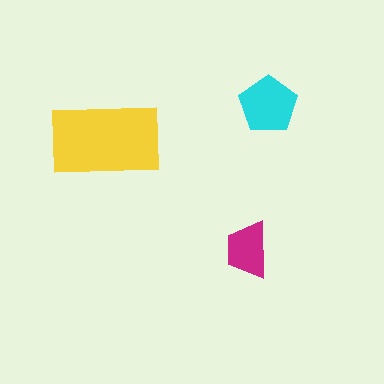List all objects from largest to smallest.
The yellow rectangle, the cyan pentagon, the magenta trapezoid.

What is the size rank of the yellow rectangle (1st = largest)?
1st.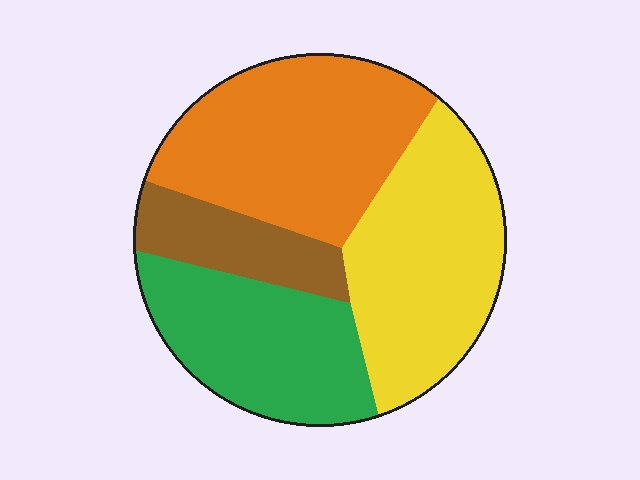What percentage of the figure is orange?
Orange takes up about one third (1/3) of the figure.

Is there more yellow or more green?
Yellow.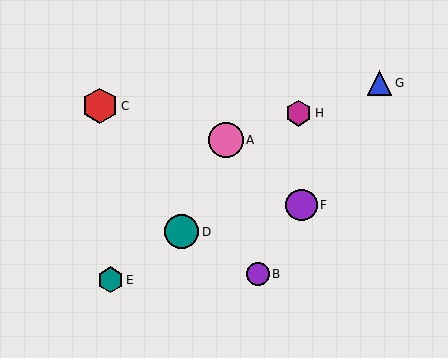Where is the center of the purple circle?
The center of the purple circle is at (302, 205).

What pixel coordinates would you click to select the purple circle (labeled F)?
Click at (302, 205) to select the purple circle F.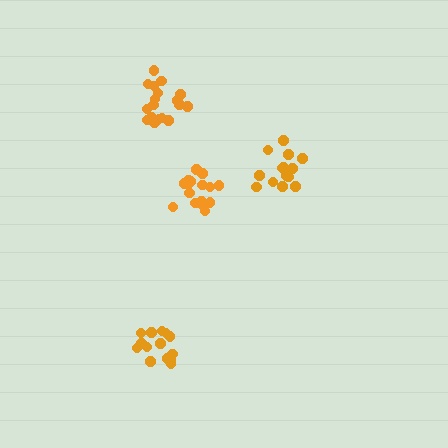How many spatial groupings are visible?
There are 4 spatial groupings.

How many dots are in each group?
Group 1: 15 dots, Group 2: 18 dots, Group 3: 14 dots, Group 4: 17 dots (64 total).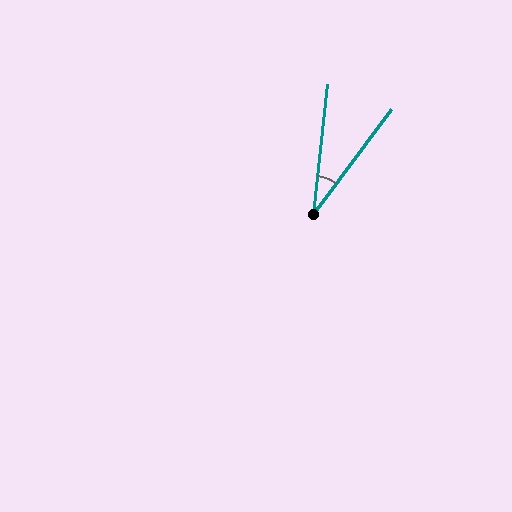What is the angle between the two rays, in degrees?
Approximately 30 degrees.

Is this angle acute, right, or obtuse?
It is acute.